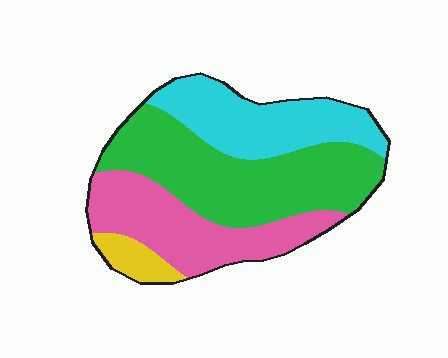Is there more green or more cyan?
Green.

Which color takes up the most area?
Green, at roughly 40%.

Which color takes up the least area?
Yellow, at roughly 5%.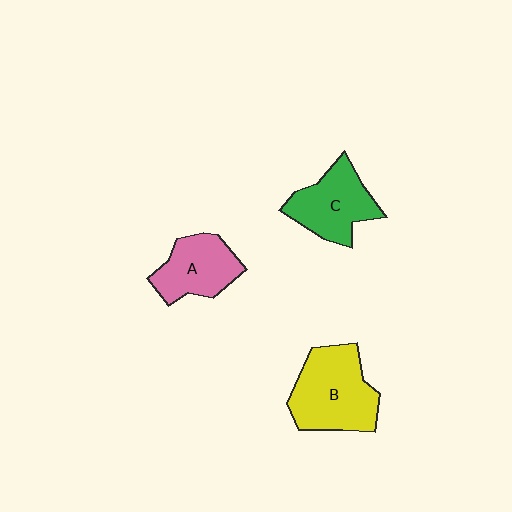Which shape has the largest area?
Shape B (yellow).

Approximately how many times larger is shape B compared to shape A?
Approximately 1.4 times.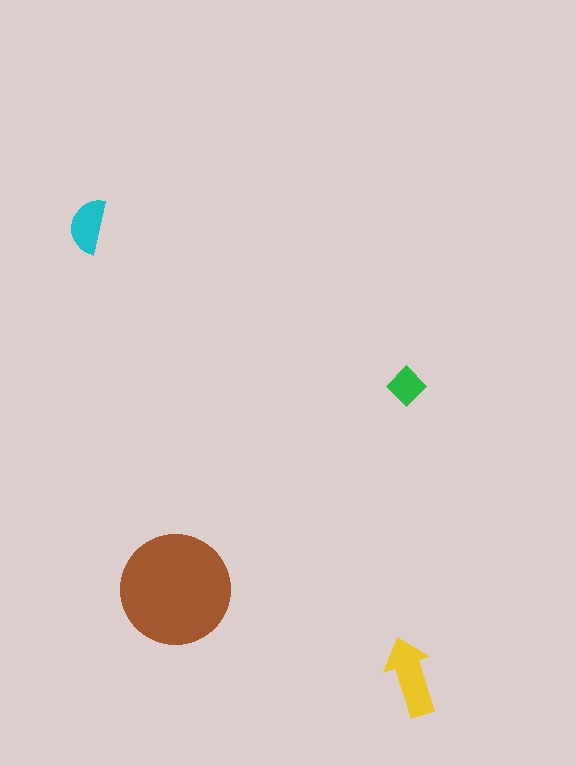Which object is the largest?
The brown circle.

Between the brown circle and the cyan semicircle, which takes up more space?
The brown circle.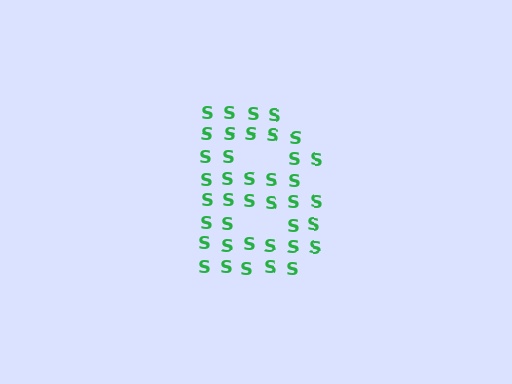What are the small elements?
The small elements are letter S's.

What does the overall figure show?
The overall figure shows the letter B.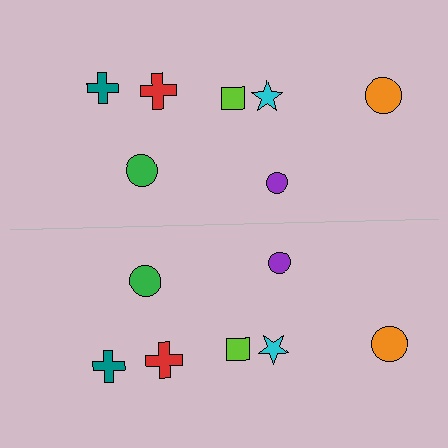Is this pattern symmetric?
Yes, this pattern has bilateral (reflection) symmetry.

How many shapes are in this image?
There are 14 shapes in this image.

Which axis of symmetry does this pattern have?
The pattern has a horizontal axis of symmetry running through the center of the image.